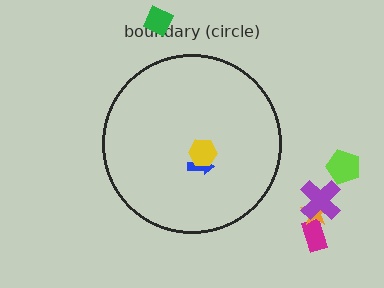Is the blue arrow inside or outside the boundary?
Inside.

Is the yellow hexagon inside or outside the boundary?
Inside.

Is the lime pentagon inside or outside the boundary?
Outside.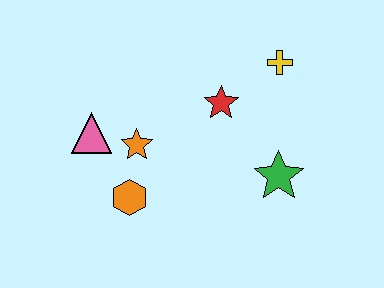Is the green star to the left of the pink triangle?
No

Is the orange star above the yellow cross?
No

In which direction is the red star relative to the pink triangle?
The red star is to the right of the pink triangle.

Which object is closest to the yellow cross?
The red star is closest to the yellow cross.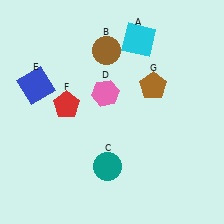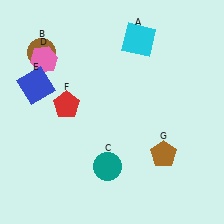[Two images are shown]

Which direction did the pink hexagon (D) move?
The pink hexagon (D) moved left.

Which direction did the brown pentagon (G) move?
The brown pentagon (G) moved down.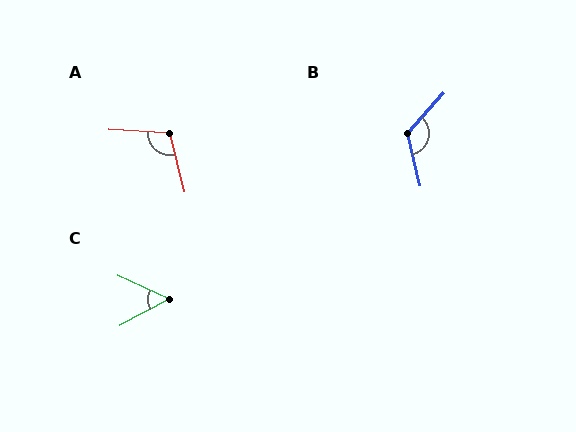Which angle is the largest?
B, at approximately 125 degrees.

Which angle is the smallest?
C, at approximately 53 degrees.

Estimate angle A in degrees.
Approximately 108 degrees.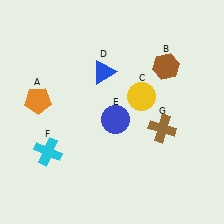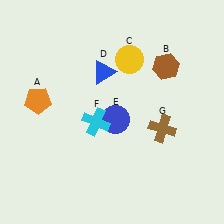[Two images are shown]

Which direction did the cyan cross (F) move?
The cyan cross (F) moved right.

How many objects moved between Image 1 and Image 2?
2 objects moved between the two images.